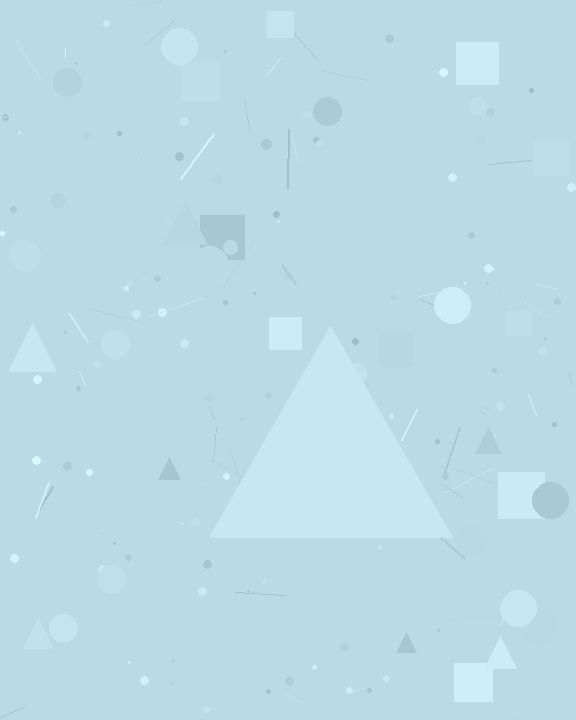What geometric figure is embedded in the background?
A triangle is embedded in the background.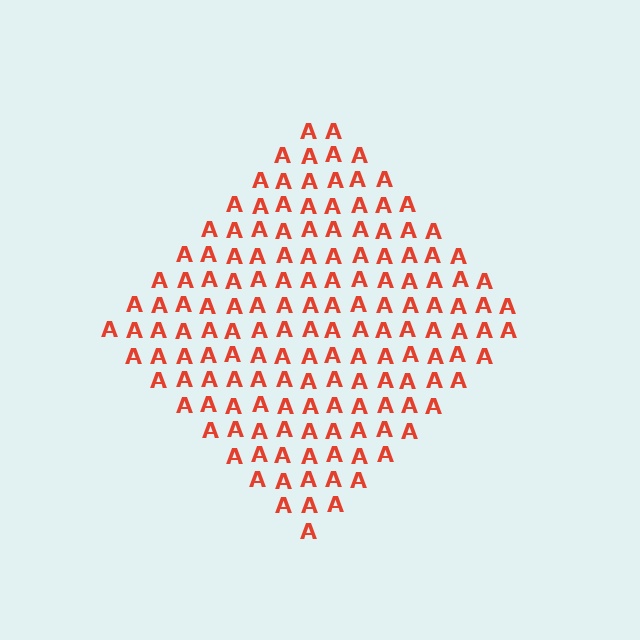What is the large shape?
The large shape is a diamond.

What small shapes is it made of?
It is made of small letter A's.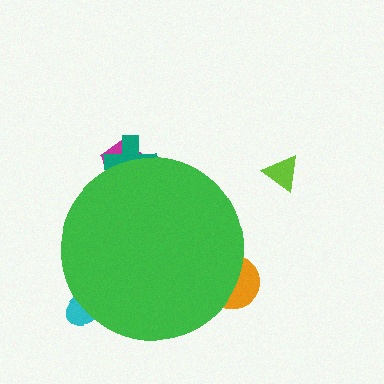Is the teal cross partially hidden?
Yes, the teal cross is partially hidden behind the green circle.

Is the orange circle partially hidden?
Yes, the orange circle is partially hidden behind the green circle.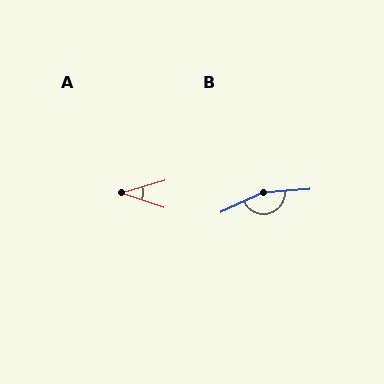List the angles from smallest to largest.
A (35°), B (160°).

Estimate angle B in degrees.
Approximately 160 degrees.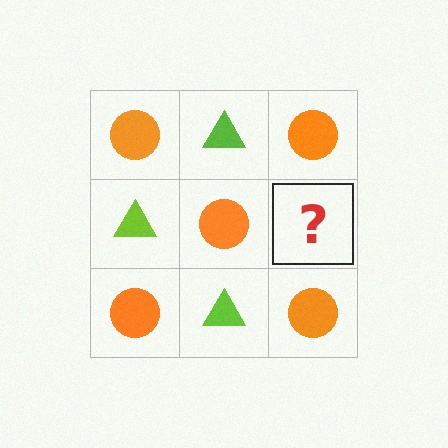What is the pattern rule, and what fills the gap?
The rule is that it alternates orange circle and lime triangle in a checkerboard pattern. The gap should be filled with a lime triangle.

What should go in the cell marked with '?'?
The missing cell should contain a lime triangle.